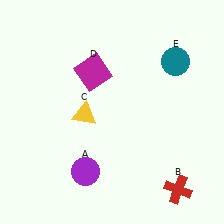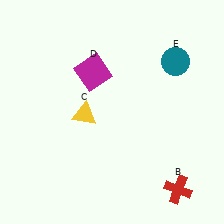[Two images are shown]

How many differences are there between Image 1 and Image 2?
There is 1 difference between the two images.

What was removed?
The purple circle (A) was removed in Image 2.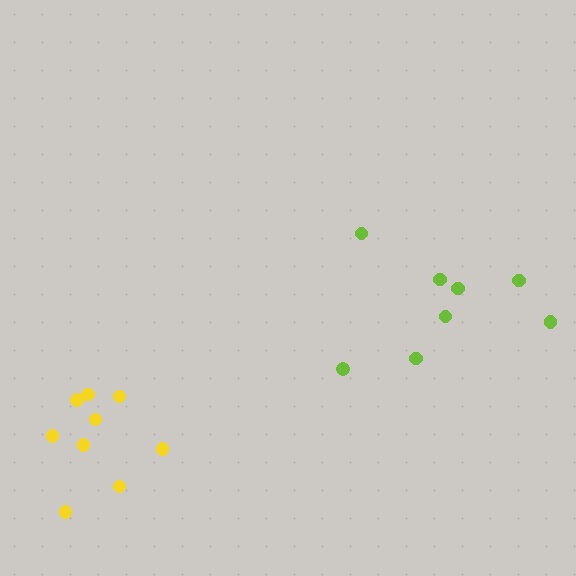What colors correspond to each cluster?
The clusters are colored: lime, yellow.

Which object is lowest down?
The yellow cluster is bottommost.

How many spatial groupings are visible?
There are 2 spatial groupings.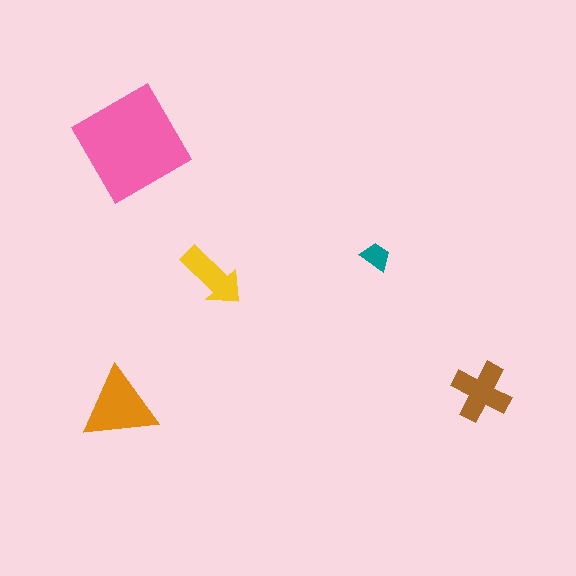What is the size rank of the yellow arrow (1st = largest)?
4th.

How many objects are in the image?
There are 5 objects in the image.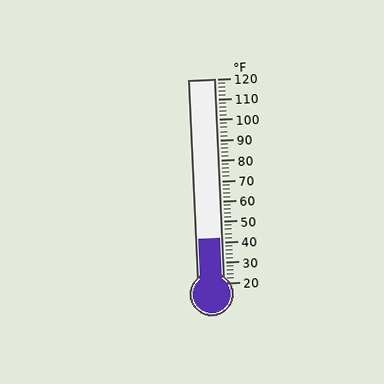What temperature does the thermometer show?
The thermometer shows approximately 42°F.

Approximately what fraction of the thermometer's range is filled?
The thermometer is filled to approximately 20% of its range.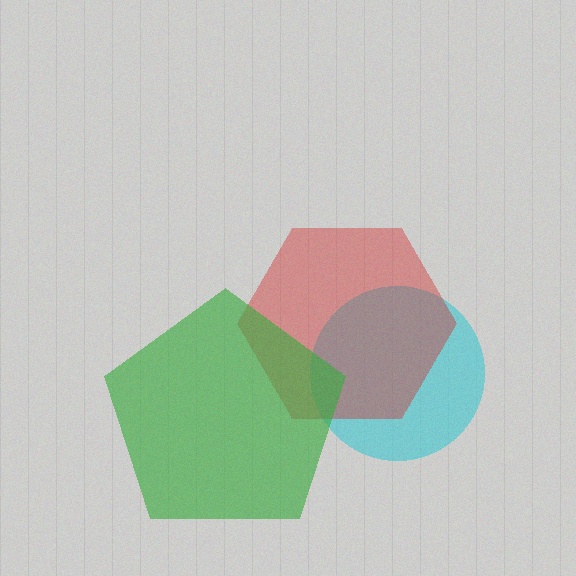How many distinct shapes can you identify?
There are 3 distinct shapes: a cyan circle, a red hexagon, a green pentagon.